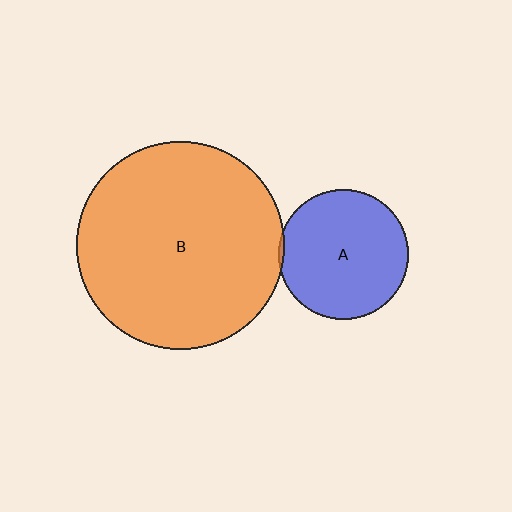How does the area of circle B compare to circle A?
Approximately 2.6 times.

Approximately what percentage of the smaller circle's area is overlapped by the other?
Approximately 5%.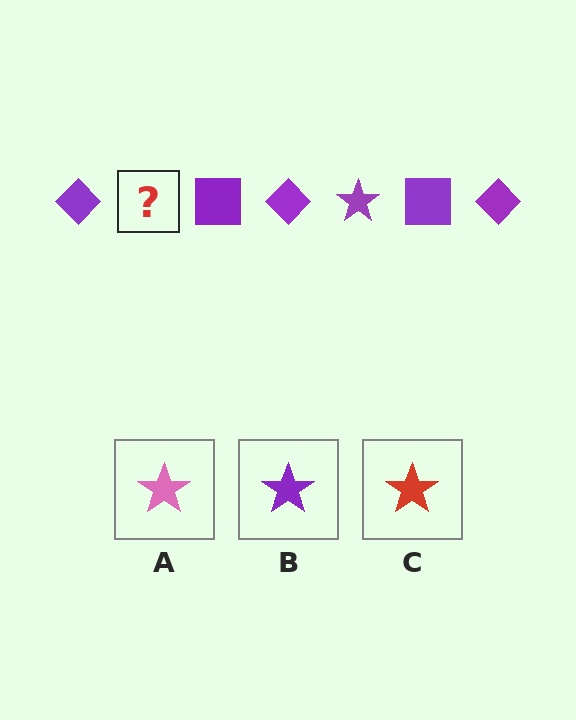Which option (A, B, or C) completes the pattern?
B.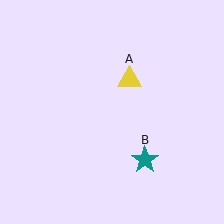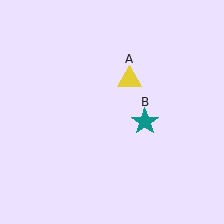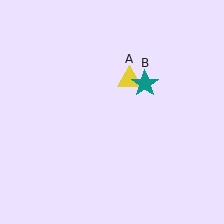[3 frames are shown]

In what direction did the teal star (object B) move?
The teal star (object B) moved up.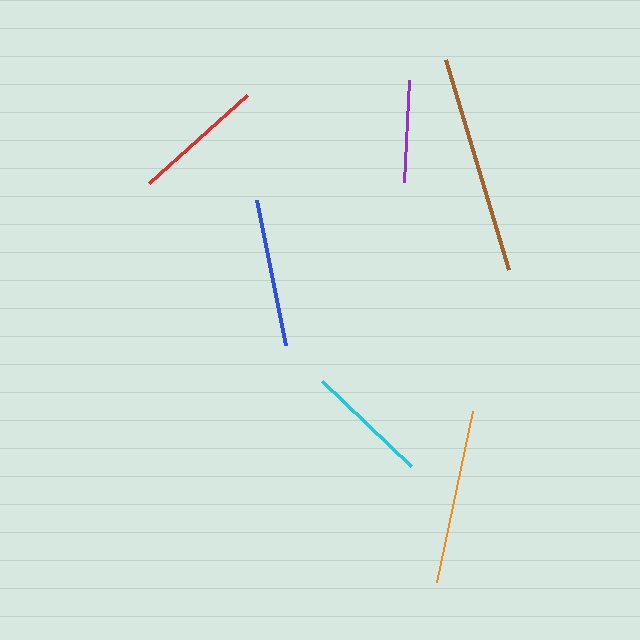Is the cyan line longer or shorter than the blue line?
The blue line is longer than the cyan line.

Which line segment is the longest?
The brown line is the longest at approximately 219 pixels.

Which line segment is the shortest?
The purple line is the shortest at approximately 102 pixels.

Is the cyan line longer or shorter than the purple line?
The cyan line is longer than the purple line.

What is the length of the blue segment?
The blue segment is approximately 148 pixels long.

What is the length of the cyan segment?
The cyan segment is approximately 123 pixels long.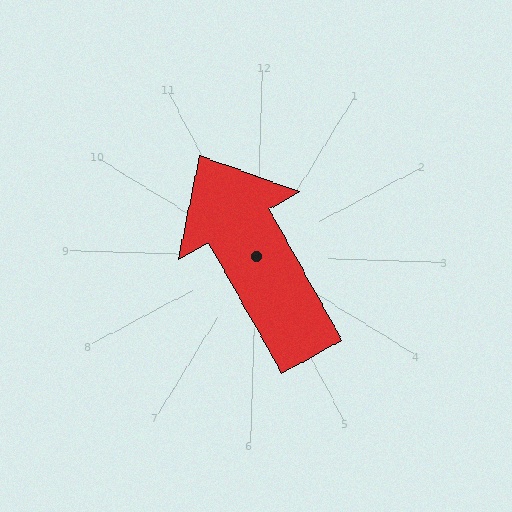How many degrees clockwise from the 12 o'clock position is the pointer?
Approximately 329 degrees.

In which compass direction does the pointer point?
Northwest.